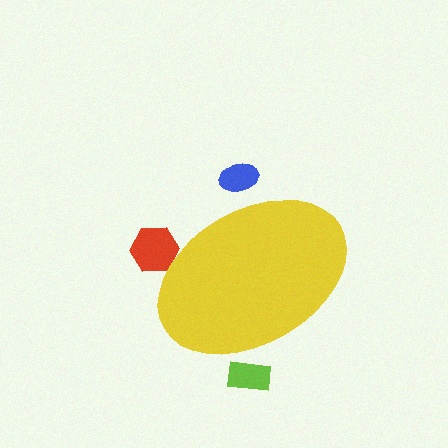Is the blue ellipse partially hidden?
Yes, the blue ellipse is partially hidden behind the yellow ellipse.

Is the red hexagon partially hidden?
Yes, the red hexagon is partially hidden behind the yellow ellipse.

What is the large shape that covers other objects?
A yellow ellipse.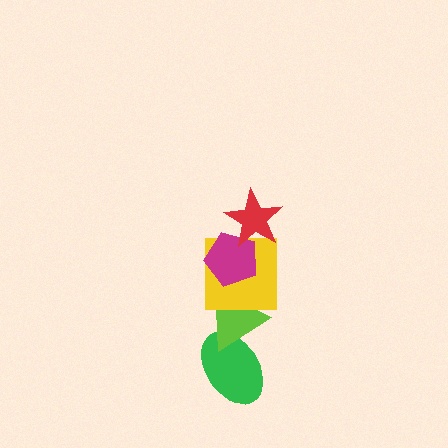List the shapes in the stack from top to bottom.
From top to bottom: the red star, the magenta pentagon, the yellow square, the lime triangle, the green ellipse.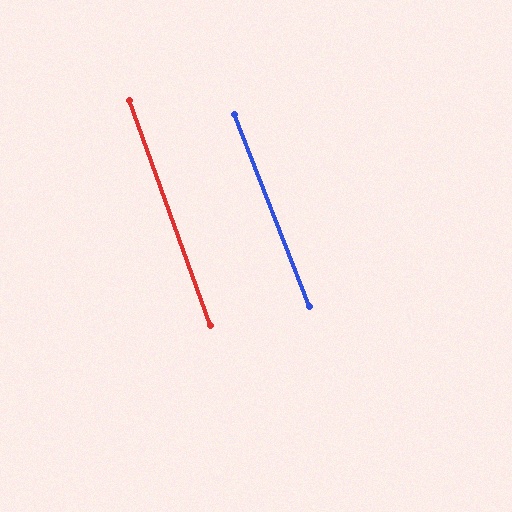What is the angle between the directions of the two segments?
Approximately 1 degree.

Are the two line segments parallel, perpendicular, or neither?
Parallel — their directions differ by only 1.5°.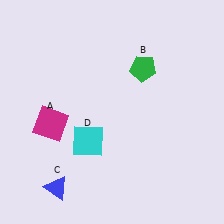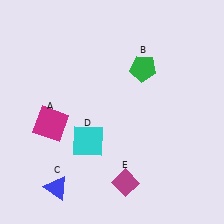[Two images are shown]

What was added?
A magenta diamond (E) was added in Image 2.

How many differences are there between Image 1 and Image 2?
There is 1 difference between the two images.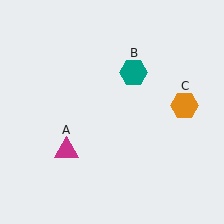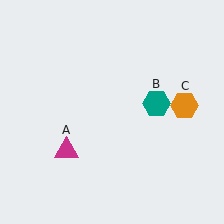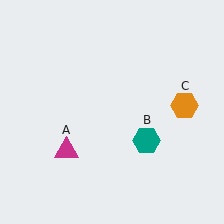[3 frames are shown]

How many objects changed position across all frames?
1 object changed position: teal hexagon (object B).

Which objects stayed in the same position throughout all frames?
Magenta triangle (object A) and orange hexagon (object C) remained stationary.